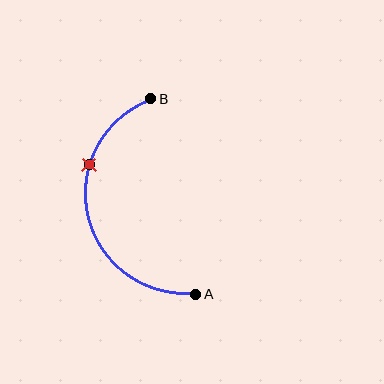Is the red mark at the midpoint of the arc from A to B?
No. The red mark lies on the arc but is closer to endpoint B. The arc midpoint would be at the point on the curve equidistant along the arc from both A and B.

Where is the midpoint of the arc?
The arc midpoint is the point on the curve farthest from the straight line joining A and B. It sits to the left of that line.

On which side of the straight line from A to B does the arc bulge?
The arc bulges to the left of the straight line connecting A and B.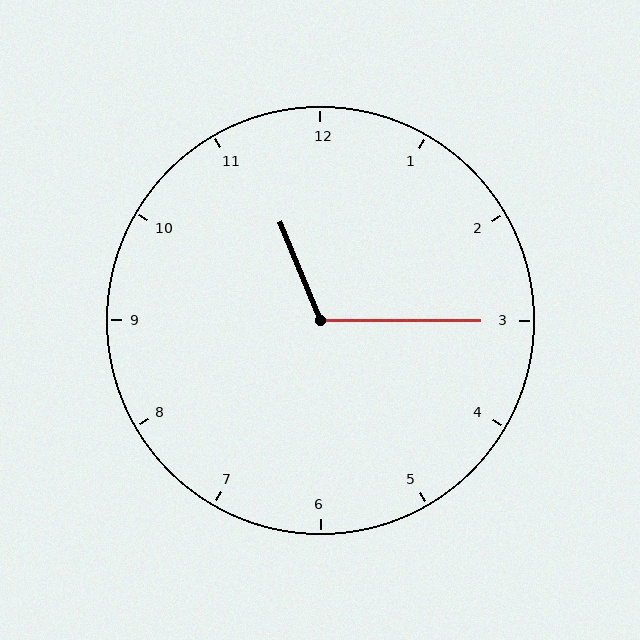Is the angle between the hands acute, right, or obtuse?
It is obtuse.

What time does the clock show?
11:15.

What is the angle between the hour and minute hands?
Approximately 112 degrees.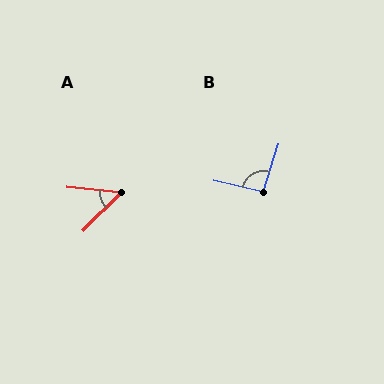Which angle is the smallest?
A, at approximately 51 degrees.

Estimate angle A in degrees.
Approximately 51 degrees.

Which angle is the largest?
B, at approximately 94 degrees.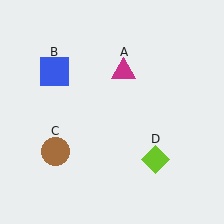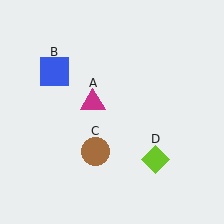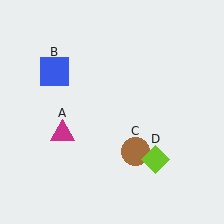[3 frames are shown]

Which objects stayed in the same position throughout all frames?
Blue square (object B) and lime diamond (object D) remained stationary.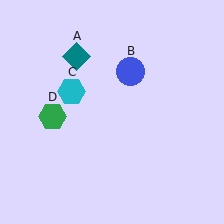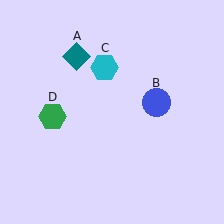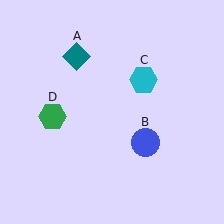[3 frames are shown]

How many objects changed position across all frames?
2 objects changed position: blue circle (object B), cyan hexagon (object C).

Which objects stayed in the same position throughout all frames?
Teal diamond (object A) and green hexagon (object D) remained stationary.